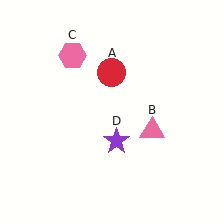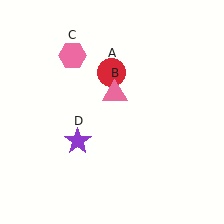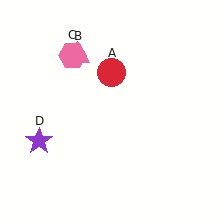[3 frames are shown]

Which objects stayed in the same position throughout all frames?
Red circle (object A) and pink hexagon (object C) remained stationary.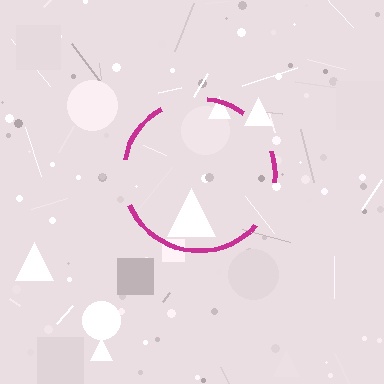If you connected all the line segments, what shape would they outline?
They would outline a circle.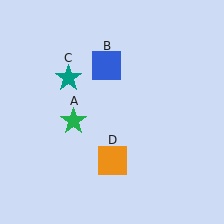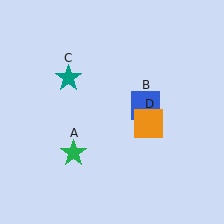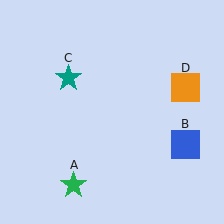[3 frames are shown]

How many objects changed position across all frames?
3 objects changed position: green star (object A), blue square (object B), orange square (object D).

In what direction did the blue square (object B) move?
The blue square (object B) moved down and to the right.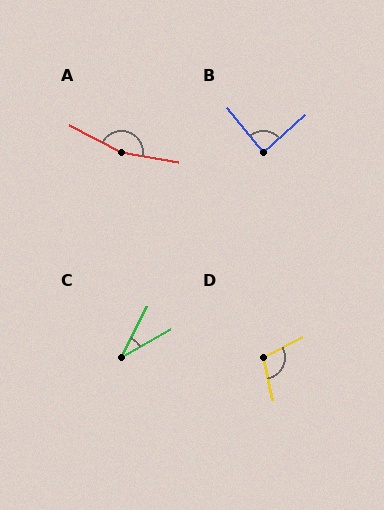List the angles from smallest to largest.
C (35°), B (88°), D (105°), A (163°).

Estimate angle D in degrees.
Approximately 105 degrees.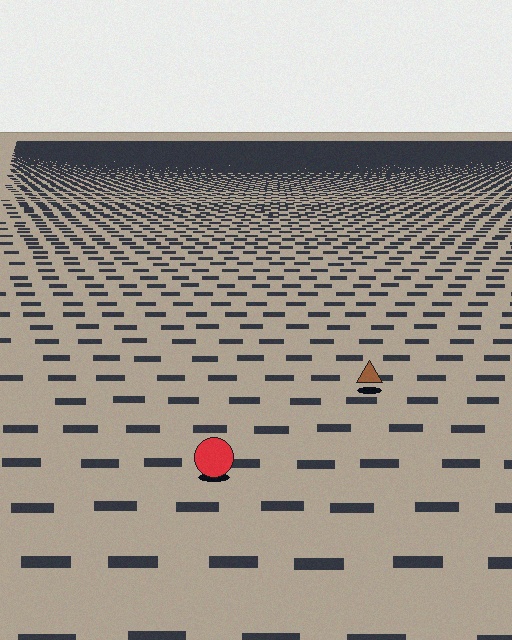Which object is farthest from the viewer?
The brown triangle is farthest from the viewer. It appears smaller and the ground texture around it is denser.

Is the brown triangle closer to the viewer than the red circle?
No. The red circle is closer — you can tell from the texture gradient: the ground texture is coarser near it.